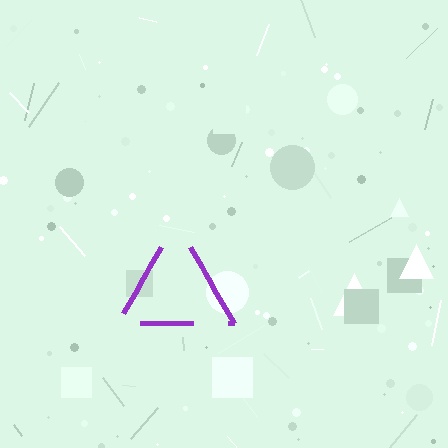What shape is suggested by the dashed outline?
The dashed outline suggests a triangle.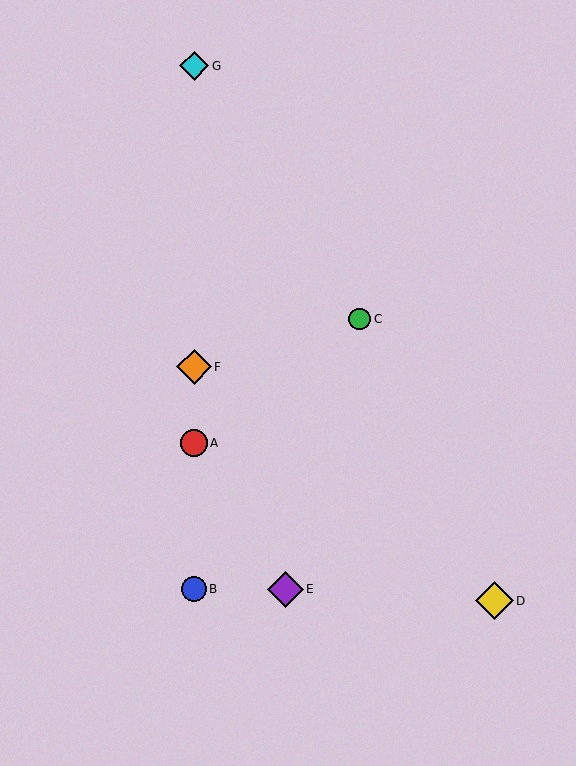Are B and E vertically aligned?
No, B is at x≈194 and E is at x≈285.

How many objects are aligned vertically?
4 objects (A, B, F, G) are aligned vertically.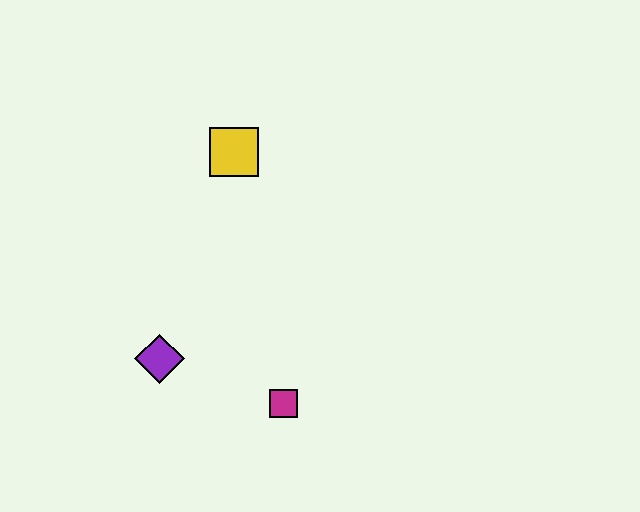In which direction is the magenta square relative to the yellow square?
The magenta square is below the yellow square.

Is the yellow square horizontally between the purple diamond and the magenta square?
Yes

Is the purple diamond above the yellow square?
No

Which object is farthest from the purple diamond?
The yellow square is farthest from the purple diamond.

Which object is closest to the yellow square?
The purple diamond is closest to the yellow square.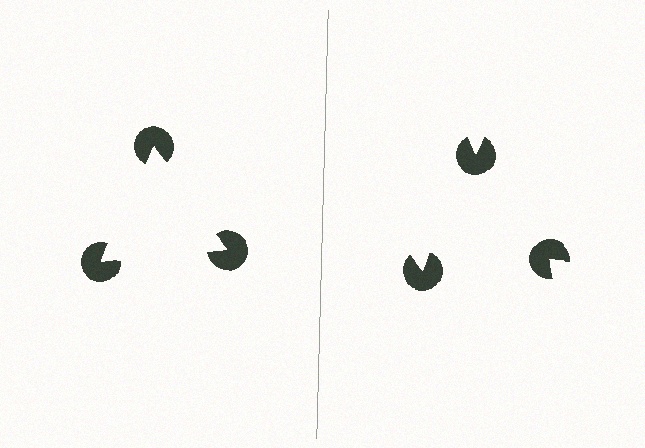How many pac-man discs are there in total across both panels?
6 — 3 on each side.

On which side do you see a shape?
An illusory triangle appears on the left side. On the right side the wedge cuts are rotated, so no coherent shape forms.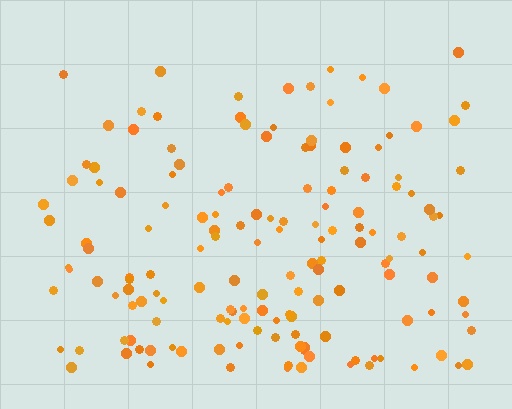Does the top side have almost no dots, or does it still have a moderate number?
Still a moderate number, just noticeably fewer than the bottom.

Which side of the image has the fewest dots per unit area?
The top.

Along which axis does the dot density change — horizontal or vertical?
Vertical.